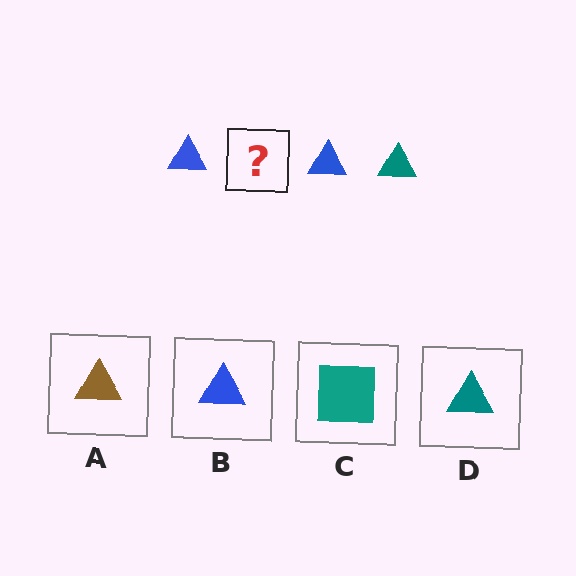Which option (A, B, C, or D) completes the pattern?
D.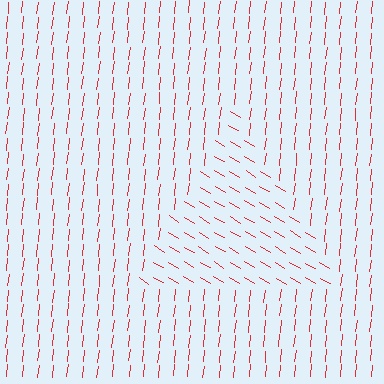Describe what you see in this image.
The image is filled with small red line segments. A triangle region in the image has lines oriented differently from the surrounding lines, creating a visible texture boundary.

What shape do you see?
I see a triangle.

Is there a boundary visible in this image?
Yes, there is a texture boundary formed by a change in line orientation.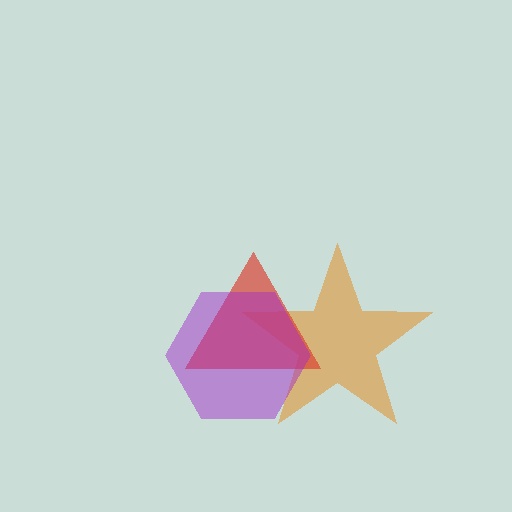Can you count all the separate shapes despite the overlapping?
Yes, there are 3 separate shapes.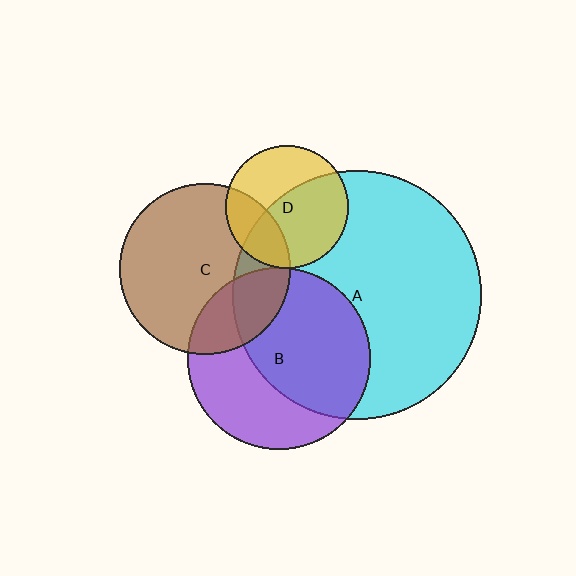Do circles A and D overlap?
Yes.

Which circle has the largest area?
Circle A (cyan).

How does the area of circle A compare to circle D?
Approximately 4.1 times.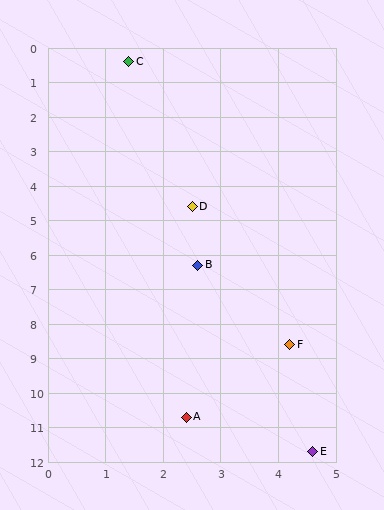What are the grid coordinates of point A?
Point A is at approximately (2.4, 10.7).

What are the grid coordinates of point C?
Point C is at approximately (1.4, 0.4).